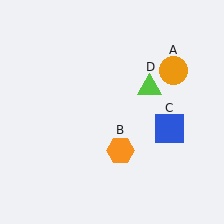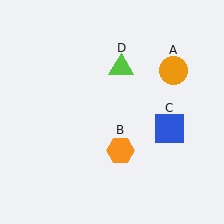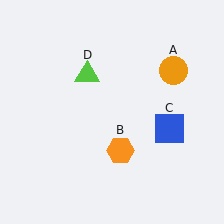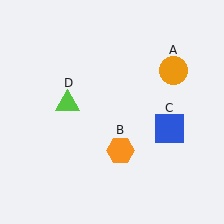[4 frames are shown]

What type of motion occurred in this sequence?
The lime triangle (object D) rotated counterclockwise around the center of the scene.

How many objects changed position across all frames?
1 object changed position: lime triangle (object D).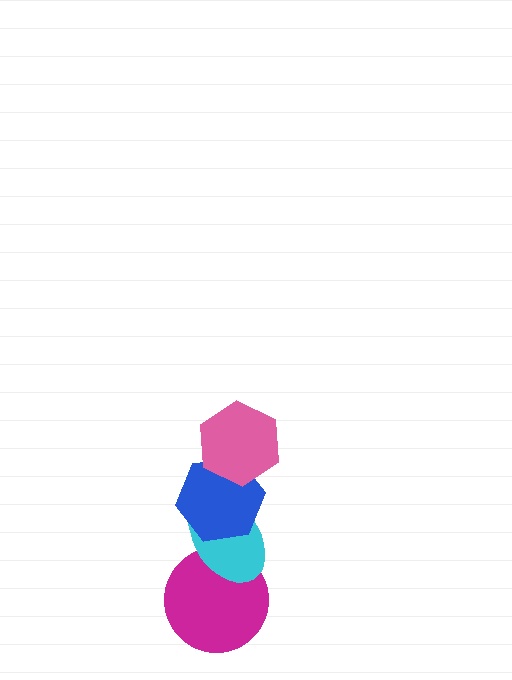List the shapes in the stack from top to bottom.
From top to bottom: the pink hexagon, the blue hexagon, the cyan ellipse, the magenta circle.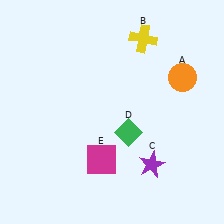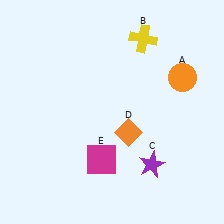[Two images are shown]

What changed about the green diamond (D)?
In Image 1, D is green. In Image 2, it changed to orange.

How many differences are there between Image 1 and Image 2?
There is 1 difference between the two images.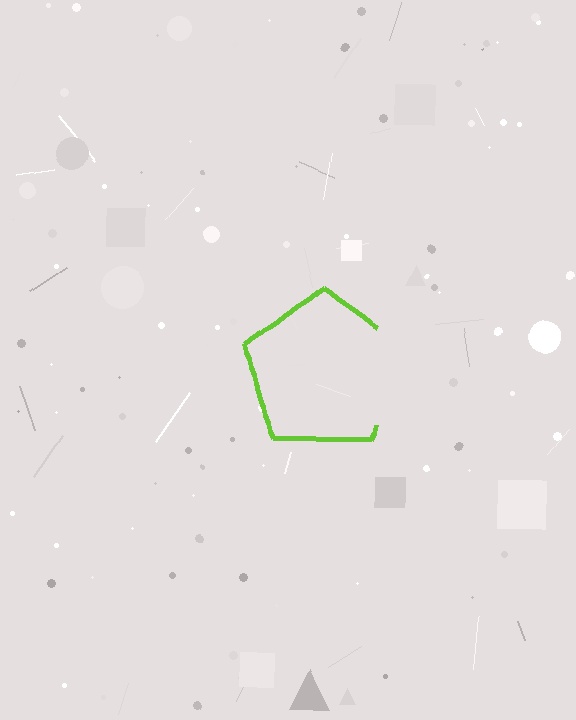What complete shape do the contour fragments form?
The contour fragments form a pentagon.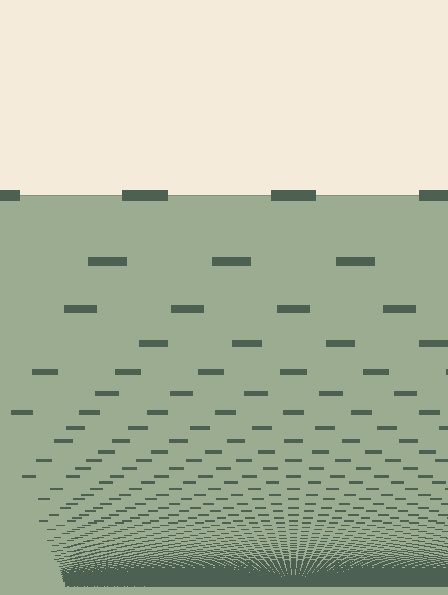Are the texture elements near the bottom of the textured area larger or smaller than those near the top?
Smaller. The gradient is inverted — elements near the bottom are smaller and denser.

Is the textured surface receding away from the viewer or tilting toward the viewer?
The surface appears to tilt toward the viewer. Texture elements get larger and sparser toward the top.